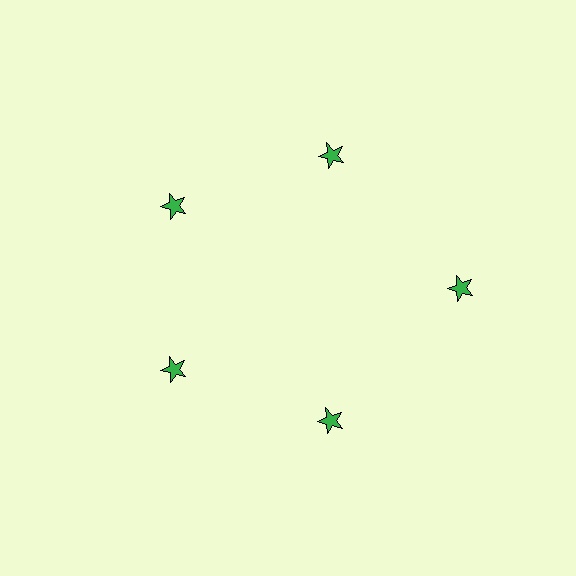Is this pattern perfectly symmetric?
No. The 5 green stars are arranged in a ring, but one element near the 3 o'clock position is pushed outward from the center, breaking the 5-fold rotational symmetry.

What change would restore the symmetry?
The symmetry would be restored by moving it inward, back onto the ring so that all 5 stars sit at equal angles and equal distance from the center.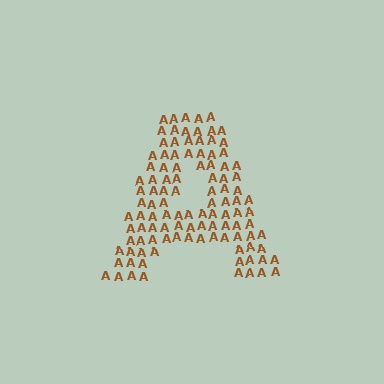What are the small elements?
The small elements are letter A's.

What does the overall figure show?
The overall figure shows the letter A.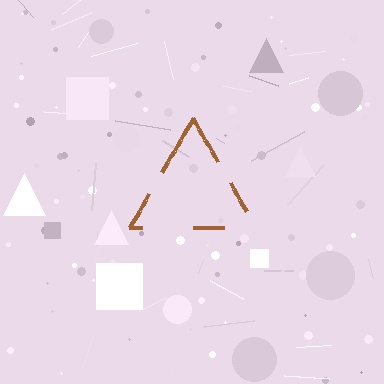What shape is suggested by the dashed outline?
The dashed outline suggests a triangle.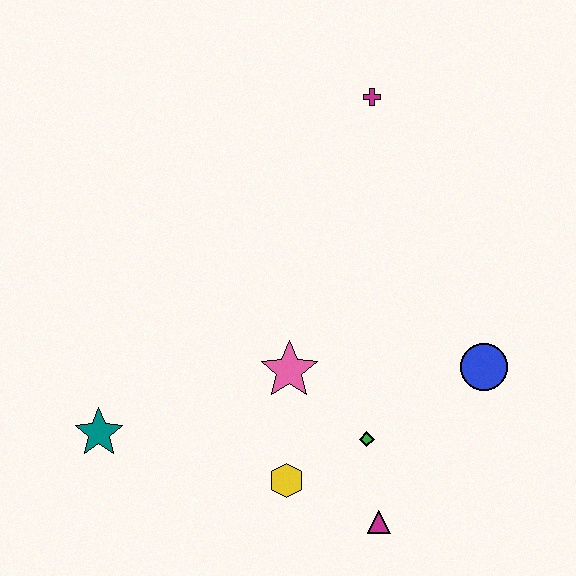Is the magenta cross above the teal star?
Yes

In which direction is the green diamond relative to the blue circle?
The green diamond is to the left of the blue circle.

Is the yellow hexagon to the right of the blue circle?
No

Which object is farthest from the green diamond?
The magenta cross is farthest from the green diamond.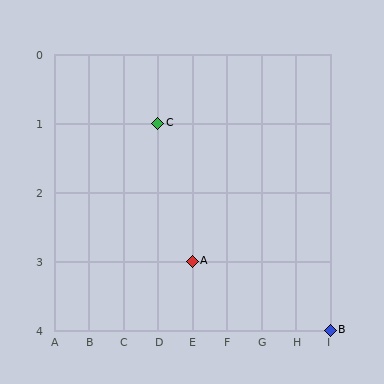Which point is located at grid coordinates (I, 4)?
Point B is at (I, 4).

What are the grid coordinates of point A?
Point A is at grid coordinates (E, 3).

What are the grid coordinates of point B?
Point B is at grid coordinates (I, 4).